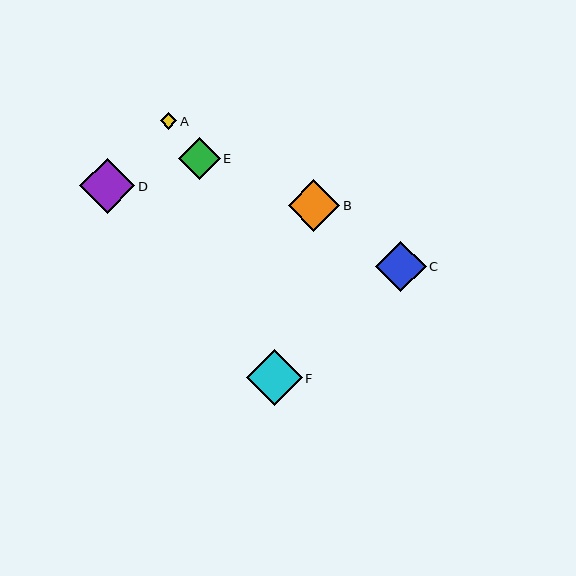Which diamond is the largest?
Diamond F is the largest with a size of approximately 55 pixels.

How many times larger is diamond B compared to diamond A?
Diamond B is approximately 3.1 times the size of diamond A.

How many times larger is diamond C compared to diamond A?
Diamond C is approximately 3.0 times the size of diamond A.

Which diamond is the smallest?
Diamond A is the smallest with a size of approximately 17 pixels.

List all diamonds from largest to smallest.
From largest to smallest: F, D, B, C, E, A.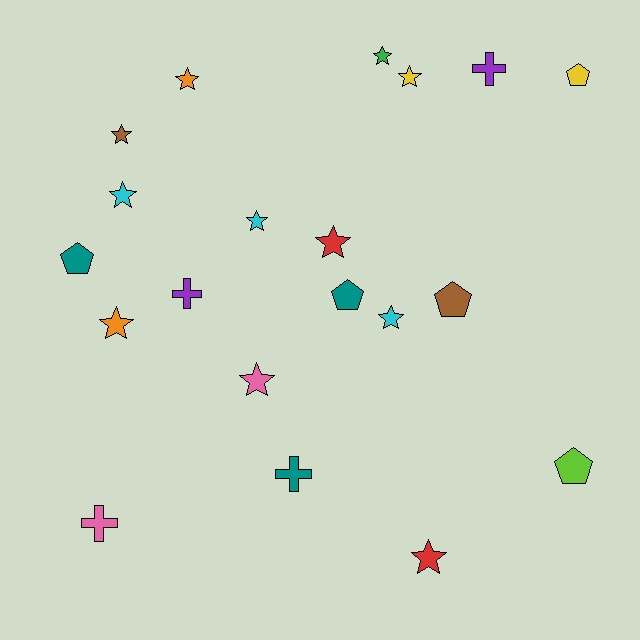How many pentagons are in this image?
There are 5 pentagons.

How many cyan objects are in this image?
There are 3 cyan objects.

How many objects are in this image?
There are 20 objects.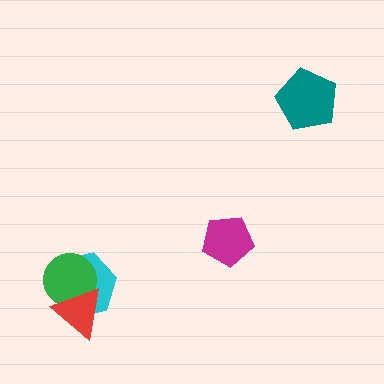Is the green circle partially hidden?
Yes, it is partially covered by another shape.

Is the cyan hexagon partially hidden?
Yes, it is partially covered by another shape.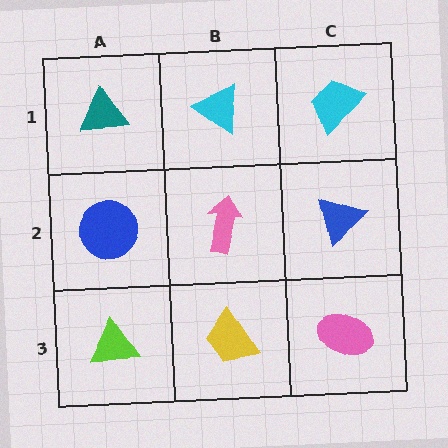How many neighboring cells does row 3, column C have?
2.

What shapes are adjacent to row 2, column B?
A cyan triangle (row 1, column B), a yellow trapezoid (row 3, column B), a blue circle (row 2, column A), a blue triangle (row 2, column C).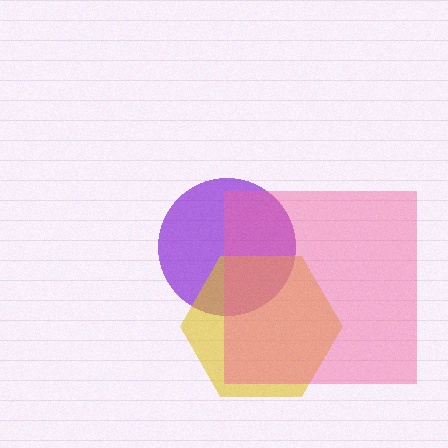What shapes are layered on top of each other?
The layered shapes are: a purple circle, a yellow hexagon, a pink square.